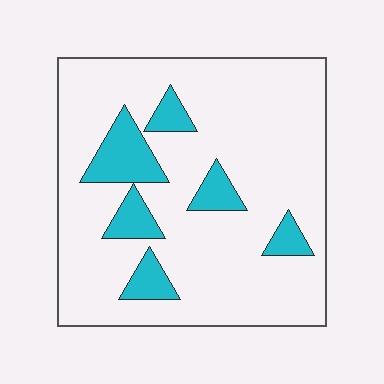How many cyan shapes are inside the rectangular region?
6.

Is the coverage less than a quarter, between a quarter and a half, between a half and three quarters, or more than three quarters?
Less than a quarter.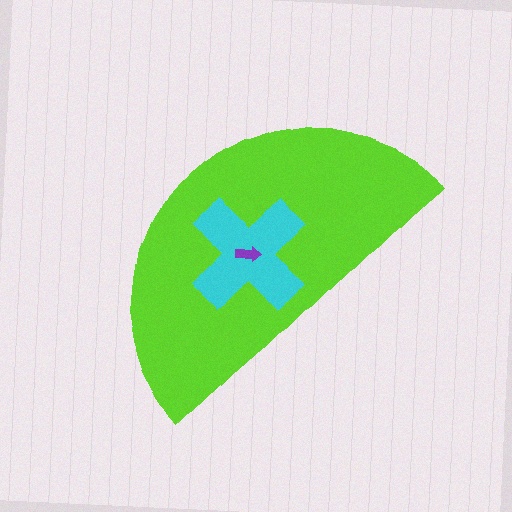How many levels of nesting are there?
3.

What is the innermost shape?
The purple arrow.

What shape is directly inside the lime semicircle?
The cyan cross.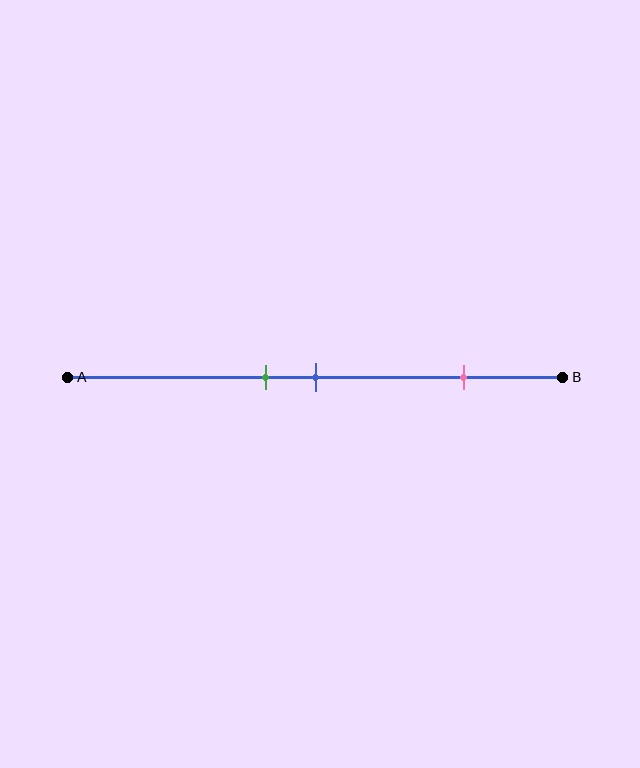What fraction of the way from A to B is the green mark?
The green mark is approximately 40% (0.4) of the way from A to B.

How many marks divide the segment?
There are 3 marks dividing the segment.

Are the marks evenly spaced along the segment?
No, the marks are not evenly spaced.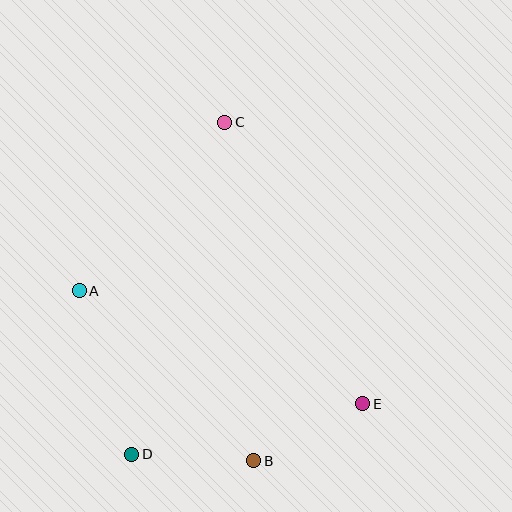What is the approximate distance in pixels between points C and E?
The distance between C and E is approximately 313 pixels.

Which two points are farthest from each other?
Points C and D are farthest from each other.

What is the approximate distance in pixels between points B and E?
The distance between B and E is approximately 122 pixels.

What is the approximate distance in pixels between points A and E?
The distance between A and E is approximately 305 pixels.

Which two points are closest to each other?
Points B and D are closest to each other.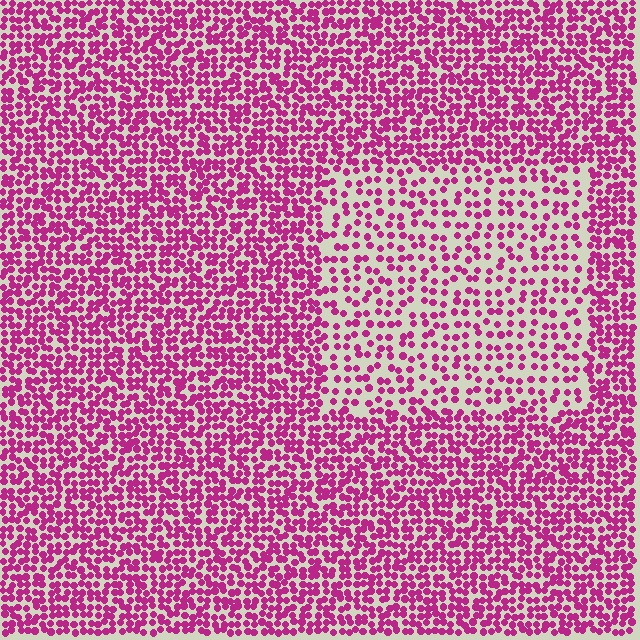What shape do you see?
I see a rectangle.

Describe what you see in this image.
The image contains small magenta elements arranged at two different densities. A rectangle-shaped region is visible where the elements are less densely packed than the surrounding area.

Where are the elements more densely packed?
The elements are more densely packed outside the rectangle boundary.